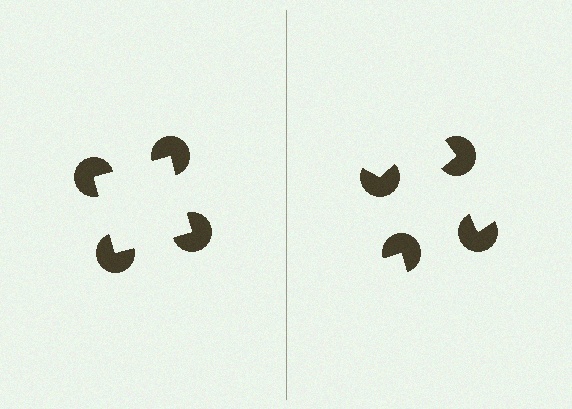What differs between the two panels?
The pac-man discs are positioned identically on both sides; only the wedge orientations differ. On the left they align to a square; on the right they are misaligned.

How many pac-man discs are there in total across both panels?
8 — 4 on each side.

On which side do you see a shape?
An illusory square appears on the left side. On the right side the wedge cuts are rotated, so no coherent shape forms.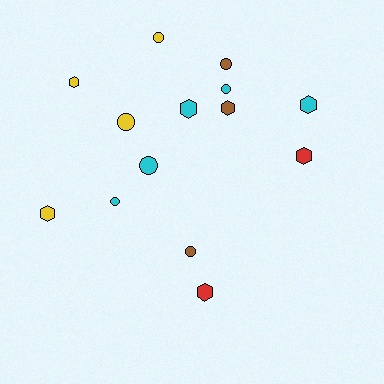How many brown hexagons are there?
There is 1 brown hexagon.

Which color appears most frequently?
Cyan, with 5 objects.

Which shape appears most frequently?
Hexagon, with 7 objects.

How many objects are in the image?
There are 14 objects.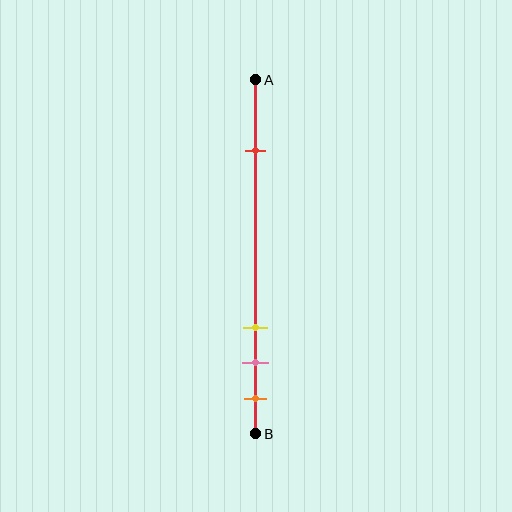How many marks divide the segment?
There are 4 marks dividing the segment.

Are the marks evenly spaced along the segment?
No, the marks are not evenly spaced.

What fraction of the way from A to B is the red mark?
The red mark is approximately 20% (0.2) of the way from A to B.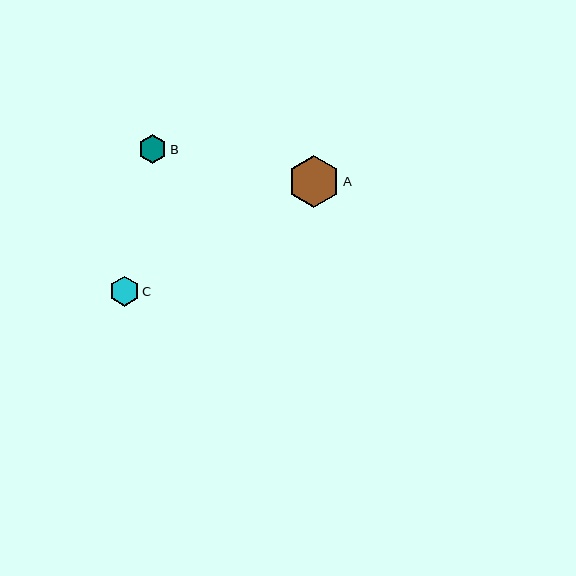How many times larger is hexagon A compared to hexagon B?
Hexagon A is approximately 1.8 times the size of hexagon B.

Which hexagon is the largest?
Hexagon A is the largest with a size of approximately 52 pixels.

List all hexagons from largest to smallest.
From largest to smallest: A, C, B.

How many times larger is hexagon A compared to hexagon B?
Hexagon A is approximately 1.8 times the size of hexagon B.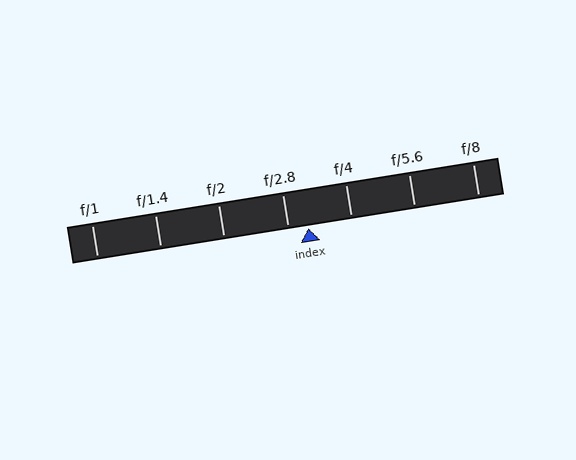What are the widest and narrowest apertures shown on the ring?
The widest aperture shown is f/1 and the narrowest is f/8.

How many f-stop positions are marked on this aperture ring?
There are 7 f-stop positions marked.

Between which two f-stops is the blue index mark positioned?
The index mark is between f/2.8 and f/4.